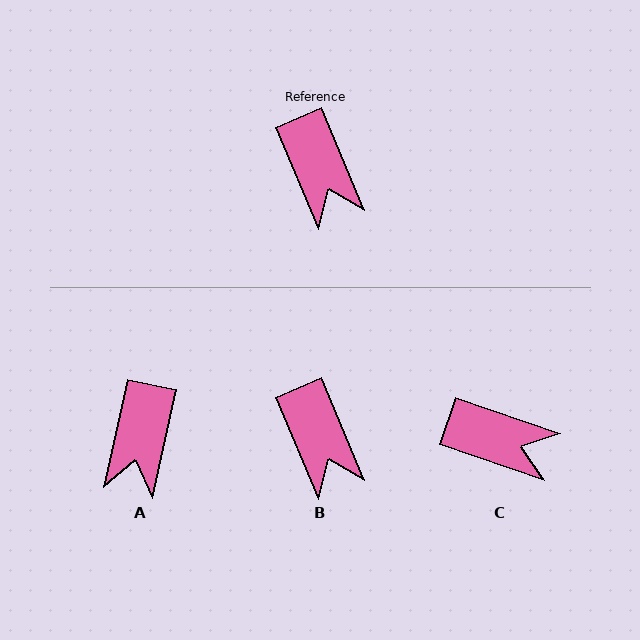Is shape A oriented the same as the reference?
No, it is off by about 35 degrees.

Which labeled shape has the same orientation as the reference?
B.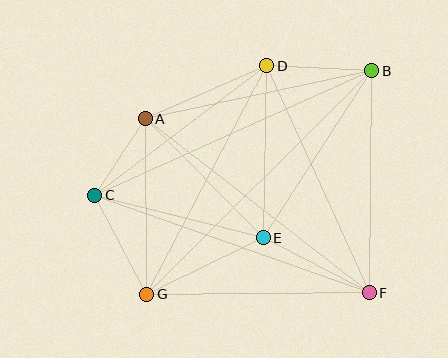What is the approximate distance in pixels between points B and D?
The distance between B and D is approximately 105 pixels.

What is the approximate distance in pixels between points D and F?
The distance between D and F is approximately 249 pixels.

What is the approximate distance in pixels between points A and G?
The distance between A and G is approximately 175 pixels.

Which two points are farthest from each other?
Points B and G are farthest from each other.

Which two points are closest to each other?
Points A and C are closest to each other.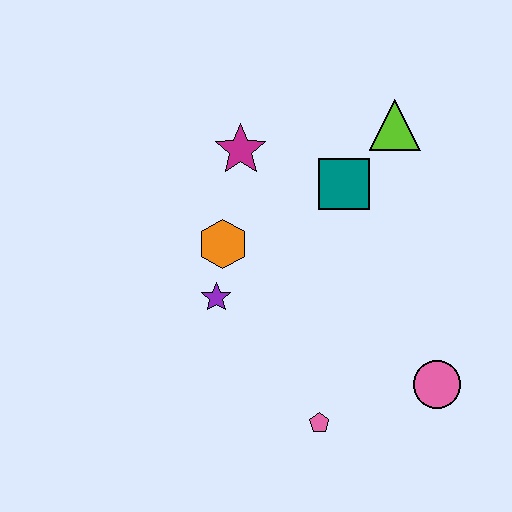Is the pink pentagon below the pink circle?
Yes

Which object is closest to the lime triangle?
The teal square is closest to the lime triangle.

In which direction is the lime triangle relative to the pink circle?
The lime triangle is above the pink circle.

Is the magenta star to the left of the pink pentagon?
Yes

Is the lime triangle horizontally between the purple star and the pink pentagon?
No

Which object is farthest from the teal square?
The pink pentagon is farthest from the teal square.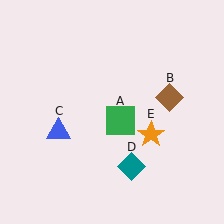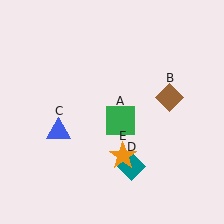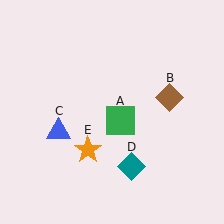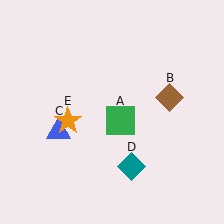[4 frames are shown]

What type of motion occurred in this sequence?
The orange star (object E) rotated clockwise around the center of the scene.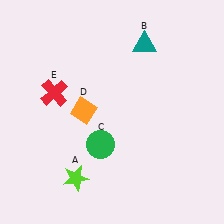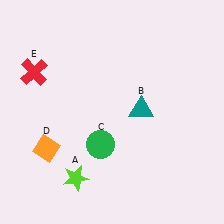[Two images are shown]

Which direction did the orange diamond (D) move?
The orange diamond (D) moved down.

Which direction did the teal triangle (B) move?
The teal triangle (B) moved down.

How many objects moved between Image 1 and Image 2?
3 objects moved between the two images.